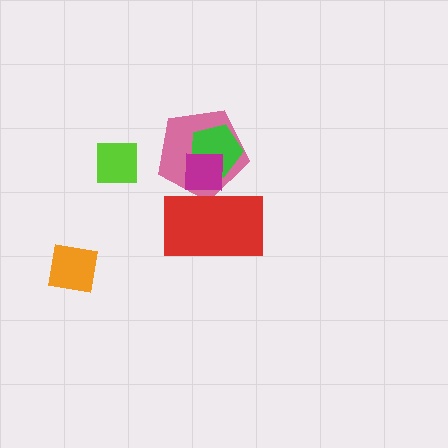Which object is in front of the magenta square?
The red rectangle is in front of the magenta square.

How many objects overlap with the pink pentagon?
3 objects overlap with the pink pentagon.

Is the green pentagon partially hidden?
Yes, it is partially covered by another shape.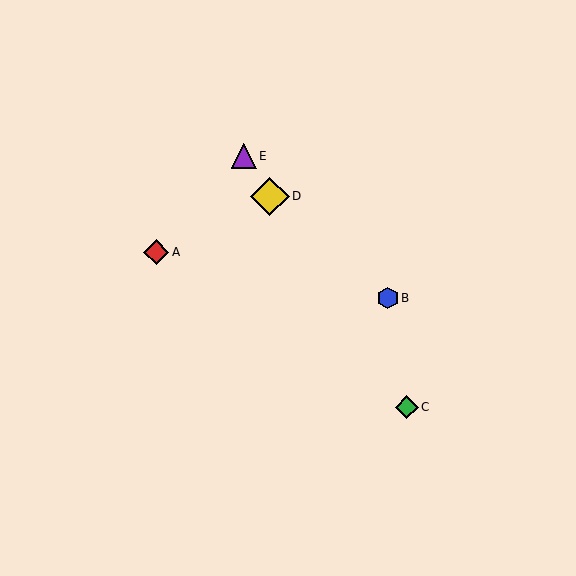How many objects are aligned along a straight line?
3 objects (C, D, E) are aligned along a straight line.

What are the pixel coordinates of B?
Object B is at (388, 298).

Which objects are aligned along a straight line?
Objects C, D, E are aligned along a straight line.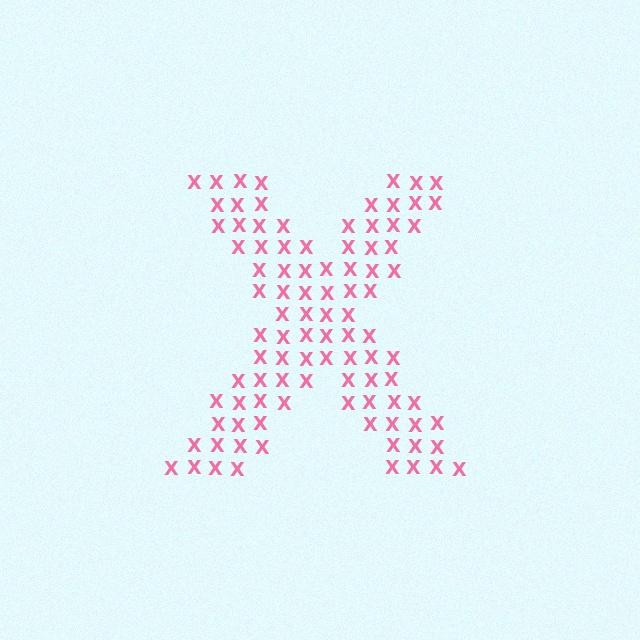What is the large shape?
The large shape is the letter X.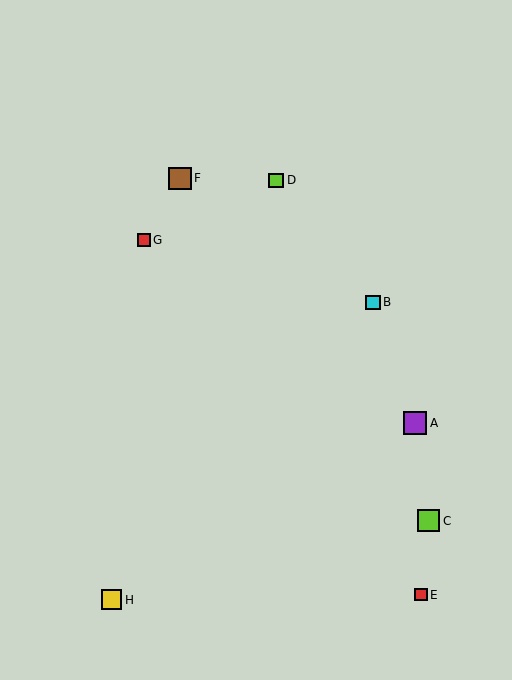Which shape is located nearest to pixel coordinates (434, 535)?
The lime square (labeled C) at (429, 521) is nearest to that location.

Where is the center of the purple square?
The center of the purple square is at (415, 423).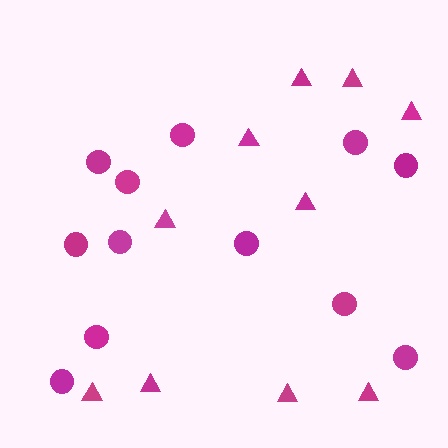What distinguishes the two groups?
There are 2 groups: one group of triangles (10) and one group of circles (12).